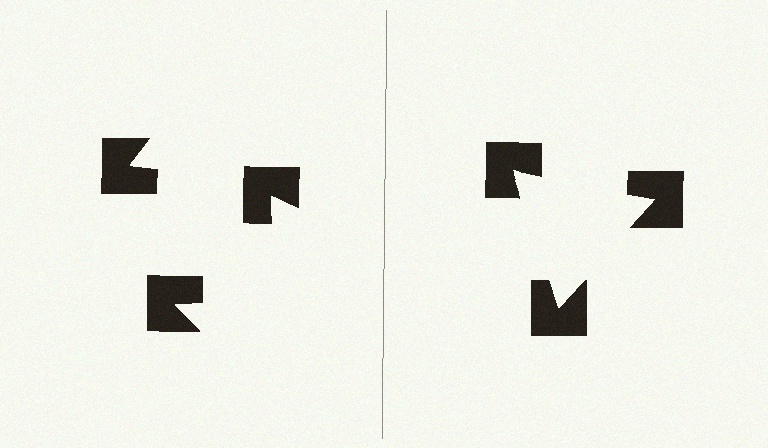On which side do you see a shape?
An illusory triangle appears on the right side. On the left side the wedge cuts are rotated, so no coherent shape forms.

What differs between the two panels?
The notched squares are positioned identically on both sides; only the wedge orientations differ. On the right they align to a triangle; on the left they are misaligned.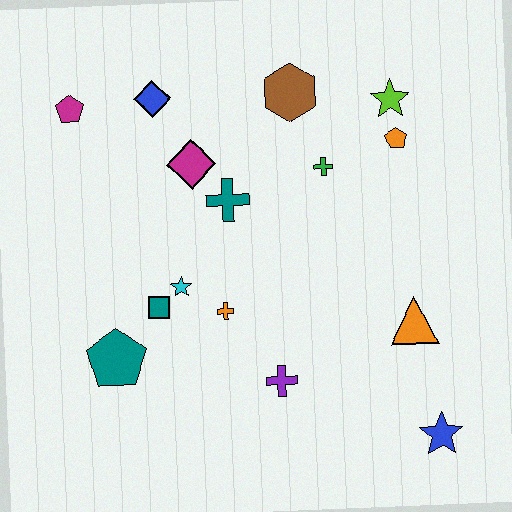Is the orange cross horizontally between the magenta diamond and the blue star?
Yes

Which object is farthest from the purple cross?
The magenta pentagon is farthest from the purple cross.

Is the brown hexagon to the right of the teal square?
Yes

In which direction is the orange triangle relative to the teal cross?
The orange triangle is to the right of the teal cross.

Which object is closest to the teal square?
The cyan star is closest to the teal square.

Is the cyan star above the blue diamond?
No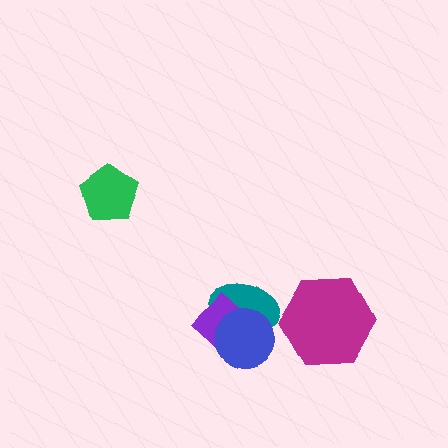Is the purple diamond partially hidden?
Yes, it is partially covered by another shape.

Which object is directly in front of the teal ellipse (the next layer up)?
The purple diamond is directly in front of the teal ellipse.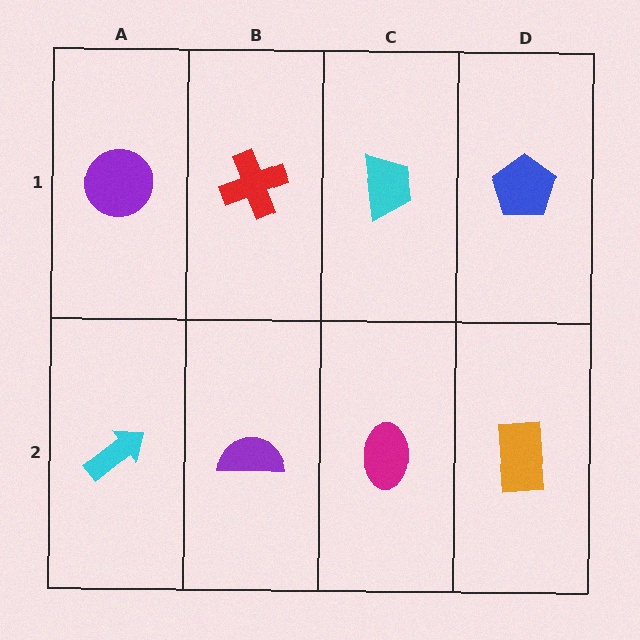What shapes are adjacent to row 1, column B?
A purple semicircle (row 2, column B), a purple circle (row 1, column A), a cyan trapezoid (row 1, column C).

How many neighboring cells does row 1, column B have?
3.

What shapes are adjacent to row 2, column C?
A cyan trapezoid (row 1, column C), a purple semicircle (row 2, column B), an orange rectangle (row 2, column D).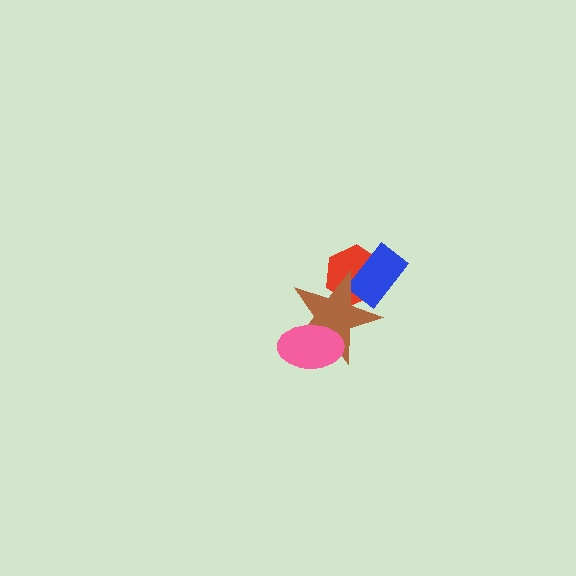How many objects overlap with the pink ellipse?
1 object overlaps with the pink ellipse.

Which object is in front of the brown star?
The pink ellipse is in front of the brown star.